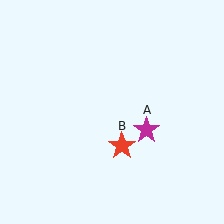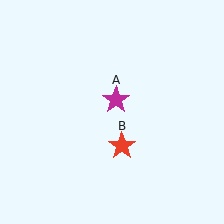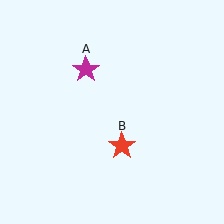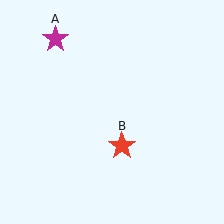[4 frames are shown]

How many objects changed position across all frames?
1 object changed position: magenta star (object A).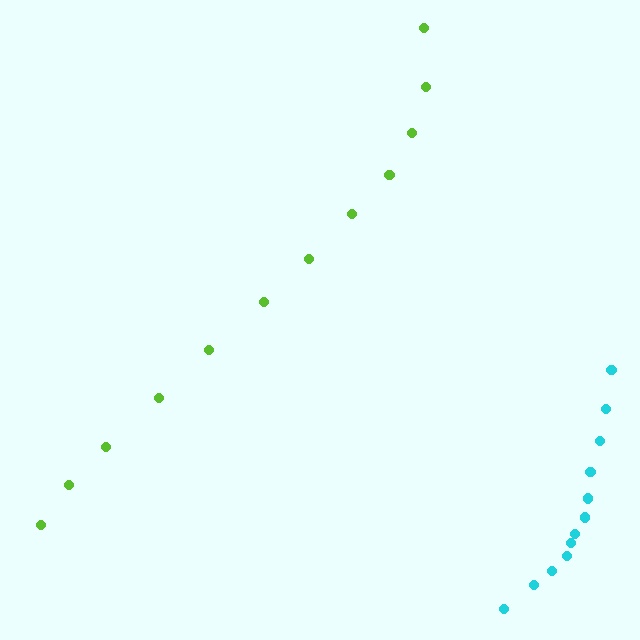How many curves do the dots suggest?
There are 2 distinct paths.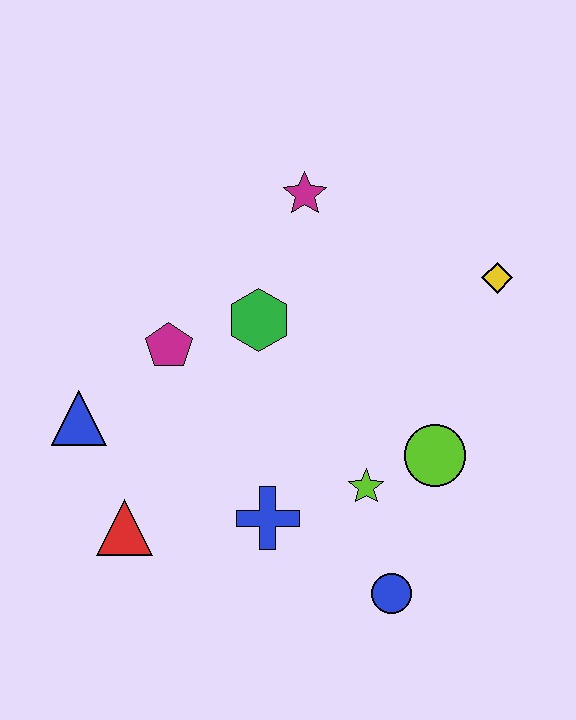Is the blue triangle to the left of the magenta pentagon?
Yes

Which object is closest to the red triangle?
The blue triangle is closest to the red triangle.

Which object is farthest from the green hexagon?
The blue circle is farthest from the green hexagon.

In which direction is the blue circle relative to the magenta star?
The blue circle is below the magenta star.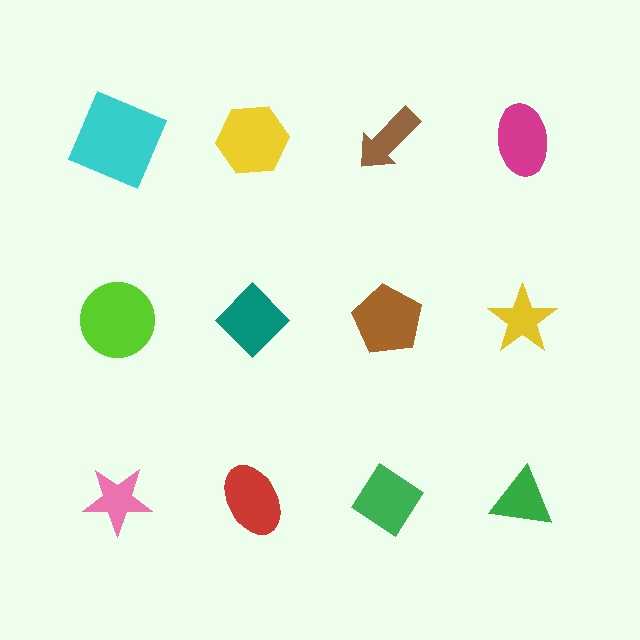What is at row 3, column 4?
A green triangle.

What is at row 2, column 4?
A yellow star.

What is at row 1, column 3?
A brown arrow.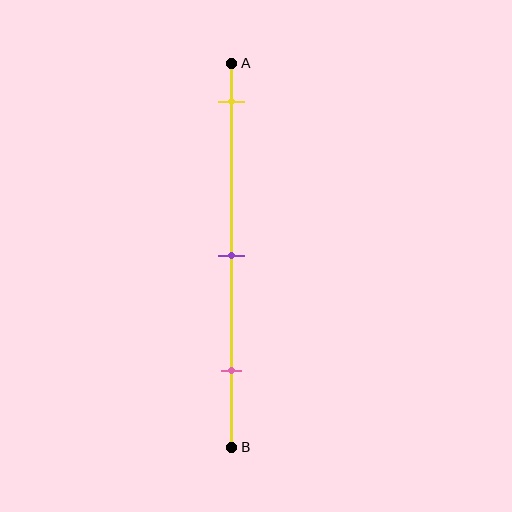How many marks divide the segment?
There are 3 marks dividing the segment.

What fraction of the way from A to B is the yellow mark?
The yellow mark is approximately 10% (0.1) of the way from A to B.